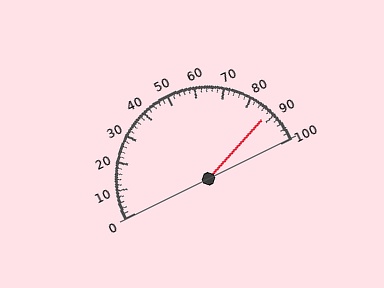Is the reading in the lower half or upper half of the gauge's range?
The reading is in the upper half of the range (0 to 100).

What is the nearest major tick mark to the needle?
The nearest major tick mark is 90.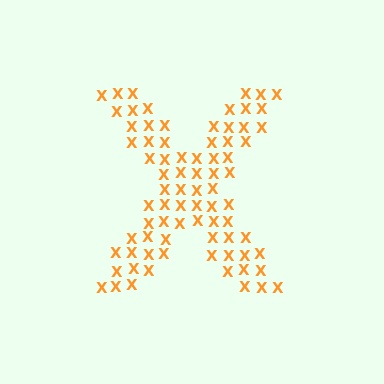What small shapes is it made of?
It is made of small letter X's.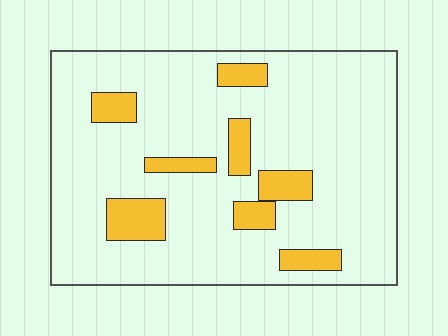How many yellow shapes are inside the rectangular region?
8.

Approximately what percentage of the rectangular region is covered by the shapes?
Approximately 15%.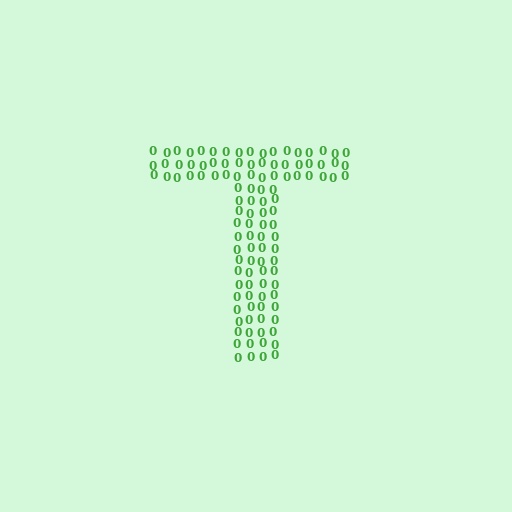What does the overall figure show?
The overall figure shows the letter T.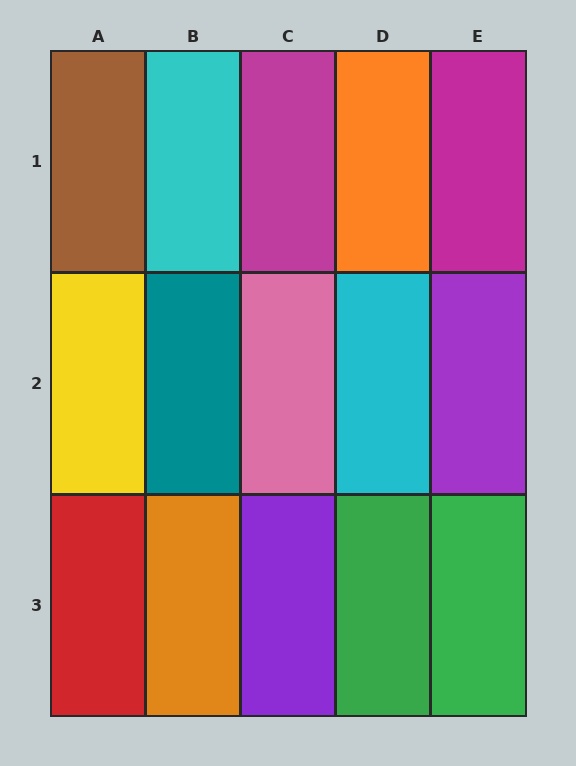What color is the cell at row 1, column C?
Magenta.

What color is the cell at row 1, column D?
Orange.